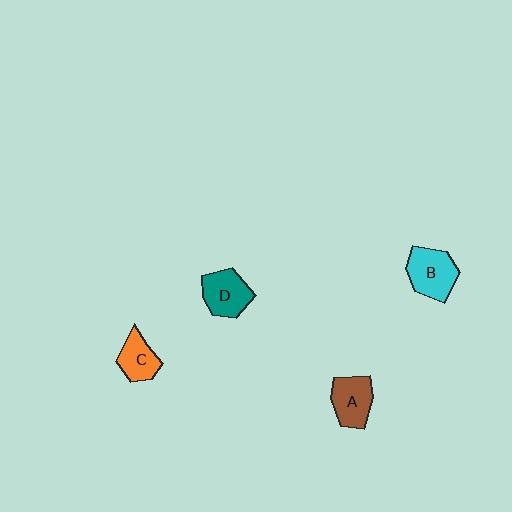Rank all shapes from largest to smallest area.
From largest to smallest: B (cyan), D (teal), A (brown), C (orange).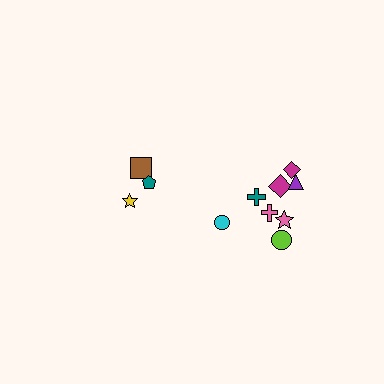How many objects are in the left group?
There are 3 objects.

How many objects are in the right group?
There are 8 objects.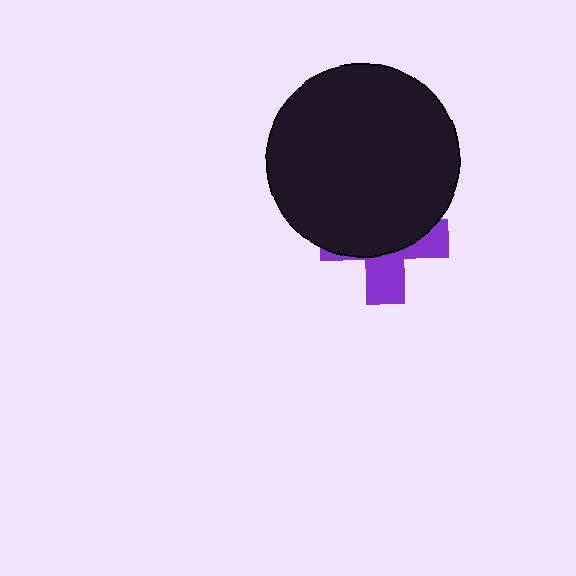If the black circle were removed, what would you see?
You would see the complete purple cross.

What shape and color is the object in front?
The object in front is a black circle.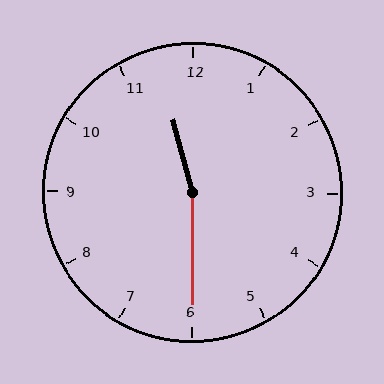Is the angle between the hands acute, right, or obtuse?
It is obtuse.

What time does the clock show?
11:30.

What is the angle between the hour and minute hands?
Approximately 165 degrees.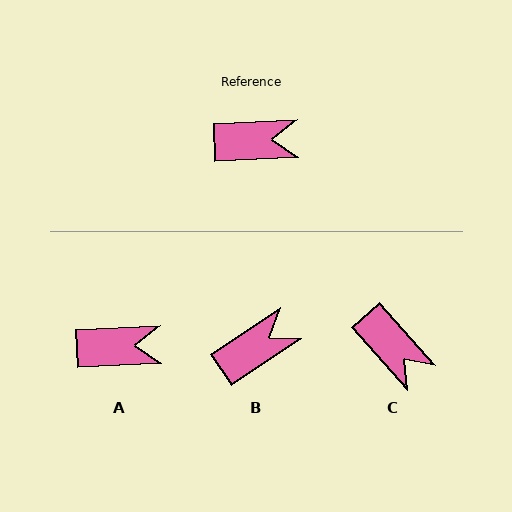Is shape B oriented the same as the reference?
No, it is off by about 32 degrees.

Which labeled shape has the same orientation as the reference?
A.